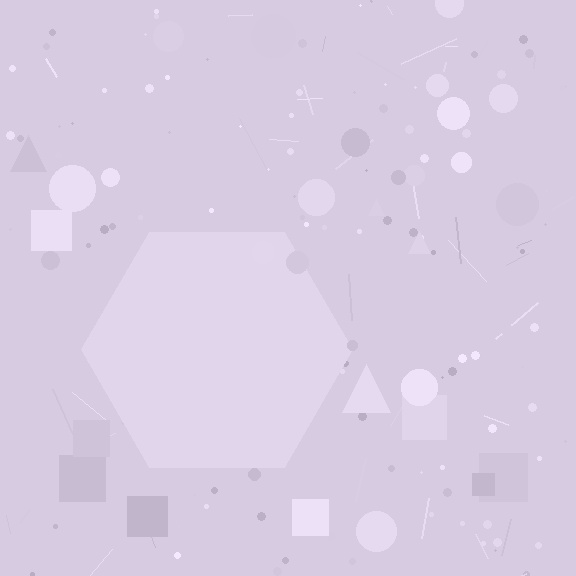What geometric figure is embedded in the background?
A hexagon is embedded in the background.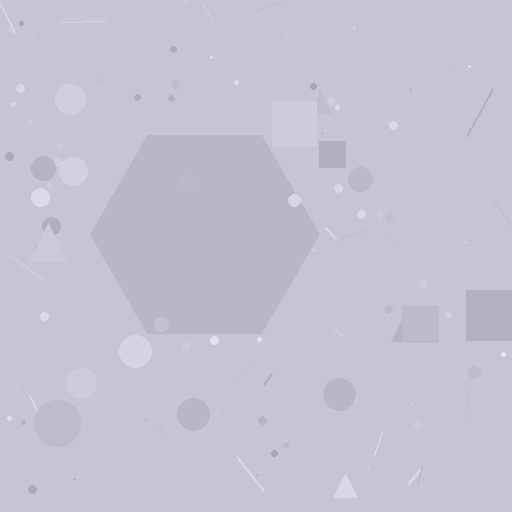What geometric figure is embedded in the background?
A hexagon is embedded in the background.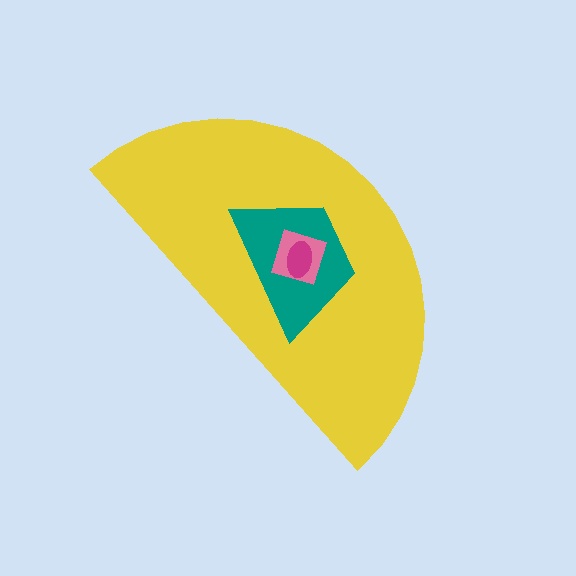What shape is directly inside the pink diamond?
The magenta ellipse.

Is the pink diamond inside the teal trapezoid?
Yes.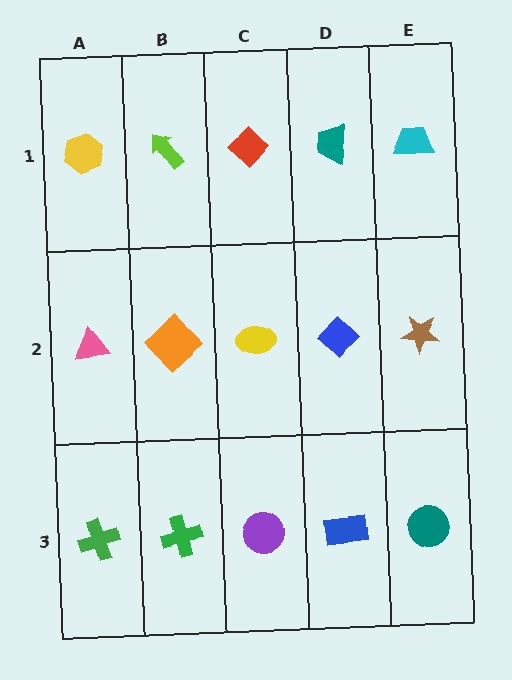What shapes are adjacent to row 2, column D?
A teal trapezoid (row 1, column D), a blue rectangle (row 3, column D), a yellow ellipse (row 2, column C), a brown star (row 2, column E).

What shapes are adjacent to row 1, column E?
A brown star (row 2, column E), a teal trapezoid (row 1, column D).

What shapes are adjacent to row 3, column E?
A brown star (row 2, column E), a blue rectangle (row 3, column D).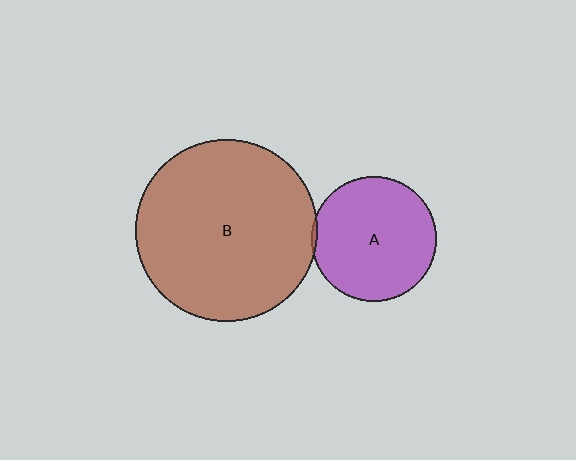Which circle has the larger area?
Circle B (brown).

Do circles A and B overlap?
Yes.